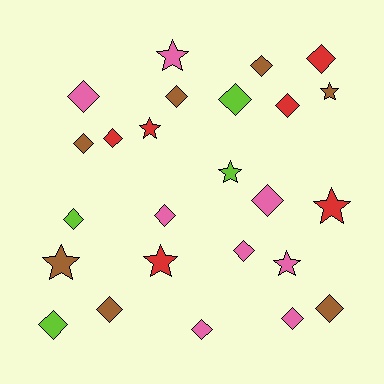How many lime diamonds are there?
There are 3 lime diamonds.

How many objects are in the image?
There are 25 objects.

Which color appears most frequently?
Pink, with 8 objects.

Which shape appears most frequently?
Diamond, with 17 objects.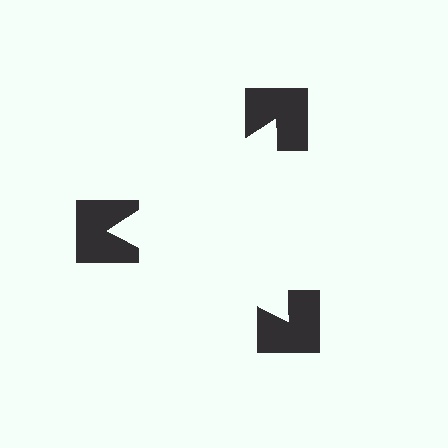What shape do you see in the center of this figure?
An illusory triangle — its edges are inferred from the aligned wedge cuts in the notched squares, not physically drawn.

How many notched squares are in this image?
There are 3 — one at each vertex of the illusory triangle.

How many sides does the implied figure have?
3 sides.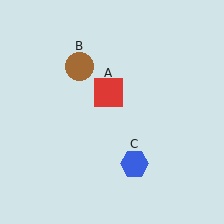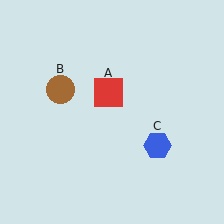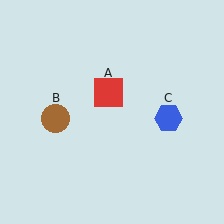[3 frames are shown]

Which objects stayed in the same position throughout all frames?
Red square (object A) remained stationary.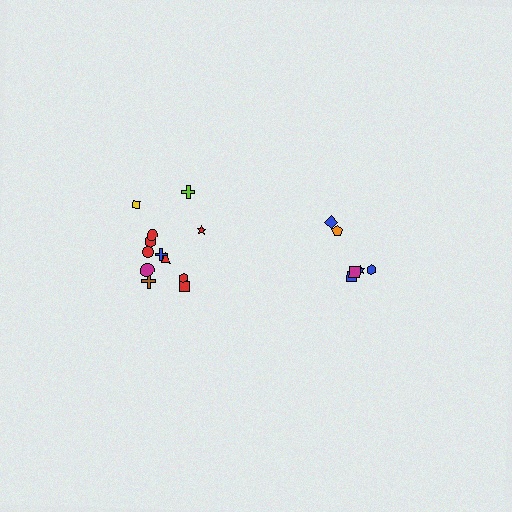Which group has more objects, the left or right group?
The left group.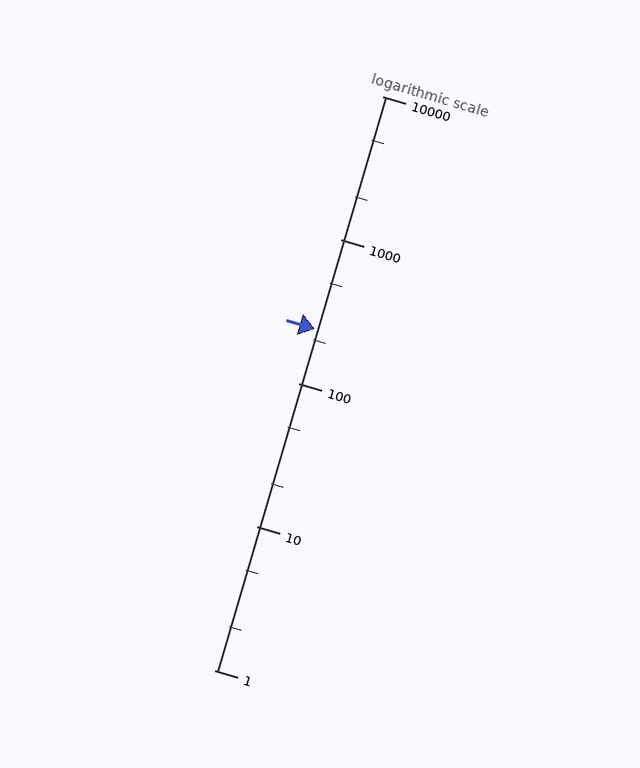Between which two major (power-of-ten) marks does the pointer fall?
The pointer is between 100 and 1000.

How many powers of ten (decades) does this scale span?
The scale spans 4 decades, from 1 to 10000.